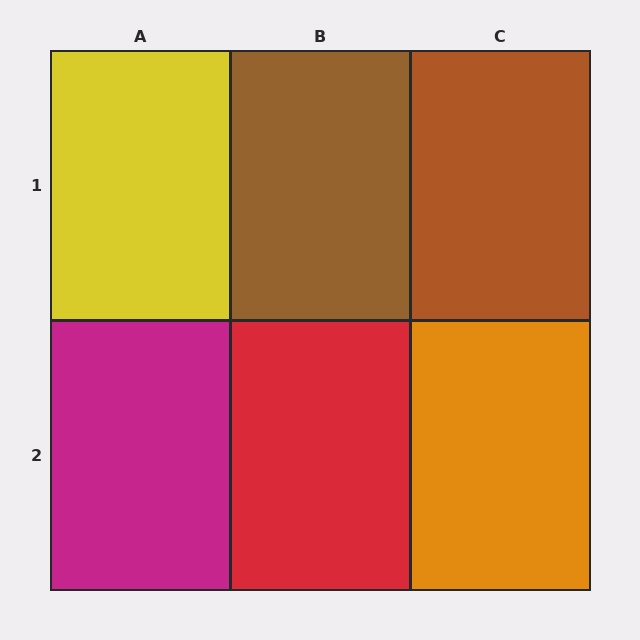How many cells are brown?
2 cells are brown.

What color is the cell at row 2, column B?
Red.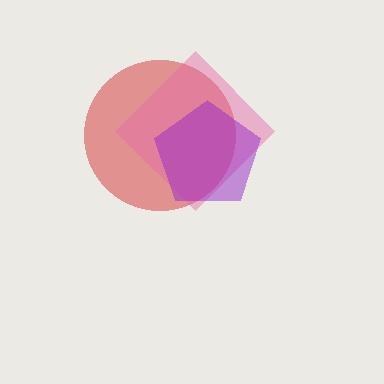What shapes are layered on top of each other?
The layered shapes are: a red circle, a pink diamond, a purple pentagon.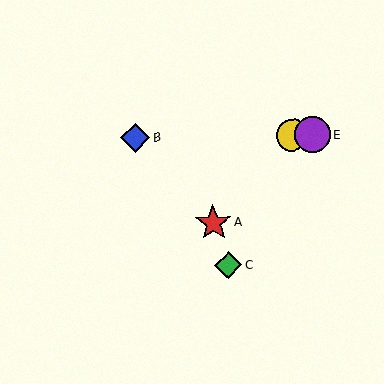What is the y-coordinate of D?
Object D is at y≈135.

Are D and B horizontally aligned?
Yes, both are at y≈135.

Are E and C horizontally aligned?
No, E is at y≈135 and C is at y≈265.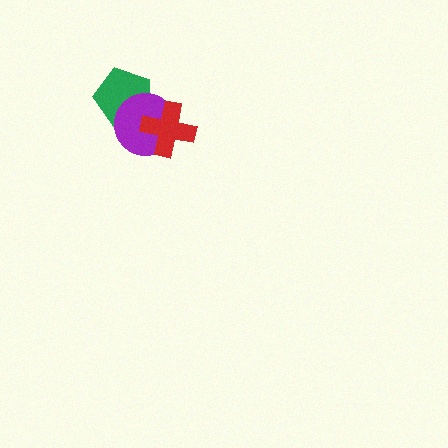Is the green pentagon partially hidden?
Yes, it is partially covered by another shape.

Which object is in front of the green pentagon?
The purple circle is in front of the green pentagon.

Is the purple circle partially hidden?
Yes, it is partially covered by another shape.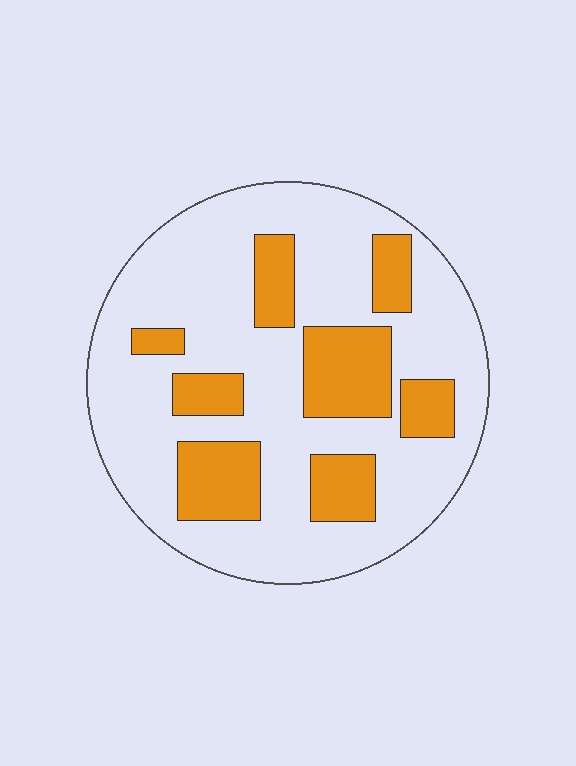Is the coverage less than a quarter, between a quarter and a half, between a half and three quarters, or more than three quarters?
Between a quarter and a half.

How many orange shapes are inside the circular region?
8.